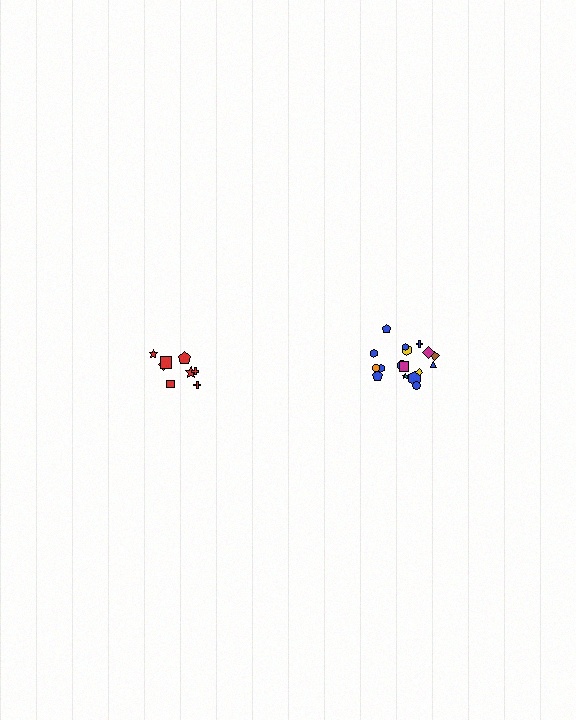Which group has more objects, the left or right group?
The right group.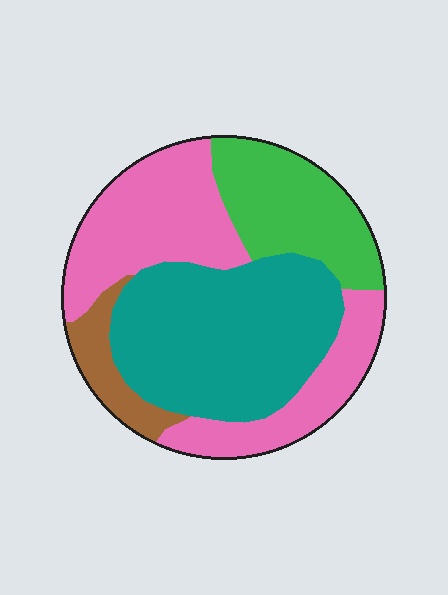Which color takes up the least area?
Brown, at roughly 5%.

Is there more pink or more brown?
Pink.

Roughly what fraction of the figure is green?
Green takes up between a sixth and a third of the figure.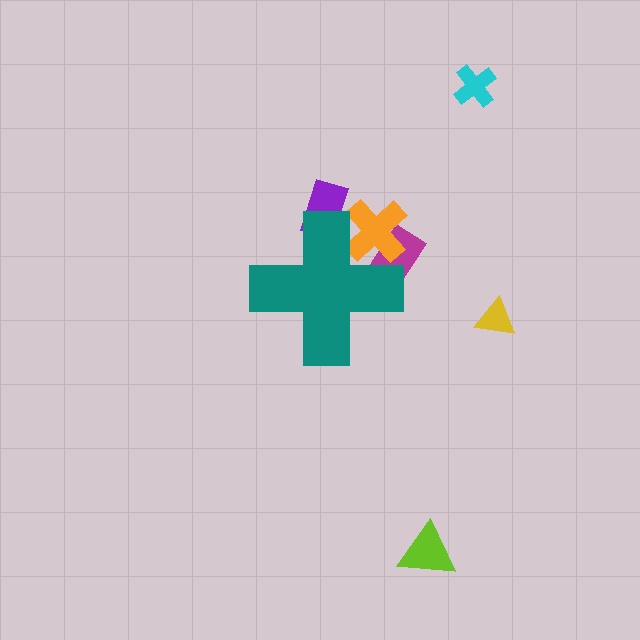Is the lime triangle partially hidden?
No, the lime triangle is fully visible.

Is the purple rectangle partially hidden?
Yes, the purple rectangle is partially hidden behind the teal cross.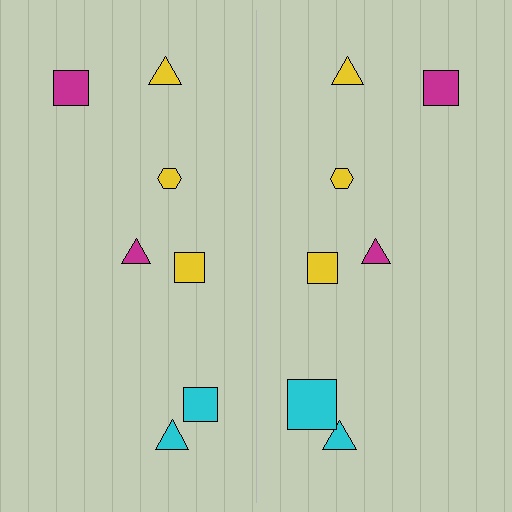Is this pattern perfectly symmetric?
No, the pattern is not perfectly symmetric. The cyan square on the right side has a different size than its mirror counterpart.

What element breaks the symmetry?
The cyan square on the right side has a different size than its mirror counterpart.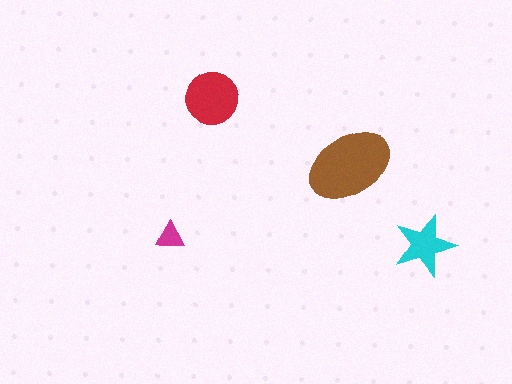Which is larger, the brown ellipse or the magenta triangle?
The brown ellipse.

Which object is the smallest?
The magenta triangle.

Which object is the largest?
The brown ellipse.